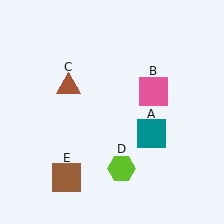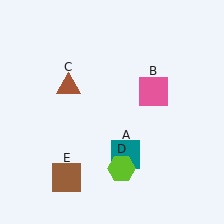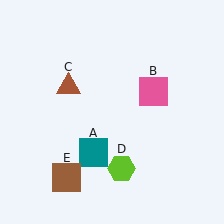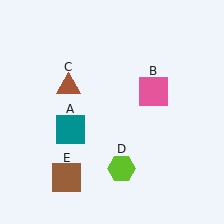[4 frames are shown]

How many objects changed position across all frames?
1 object changed position: teal square (object A).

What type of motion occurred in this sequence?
The teal square (object A) rotated clockwise around the center of the scene.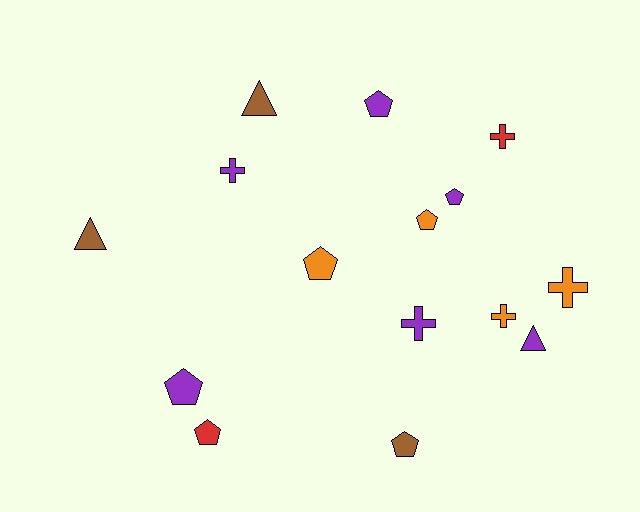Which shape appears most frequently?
Pentagon, with 7 objects.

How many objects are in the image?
There are 15 objects.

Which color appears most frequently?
Purple, with 6 objects.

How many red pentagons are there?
There is 1 red pentagon.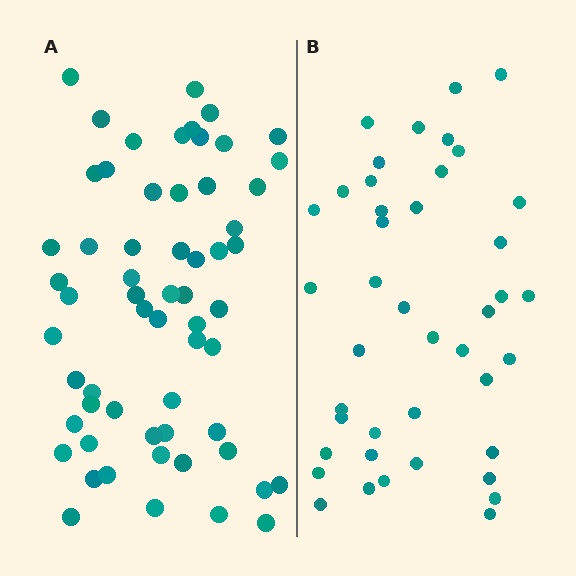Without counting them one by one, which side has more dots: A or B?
Region A (the left region) has more dots.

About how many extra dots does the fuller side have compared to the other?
Region A has approximately 20 more dots than region B.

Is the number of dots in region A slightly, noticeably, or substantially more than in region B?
Region A has noticeably more, but not dramatically so. The ratio is roughly 1.4 to 1.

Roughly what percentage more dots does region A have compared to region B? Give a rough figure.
About 45% more.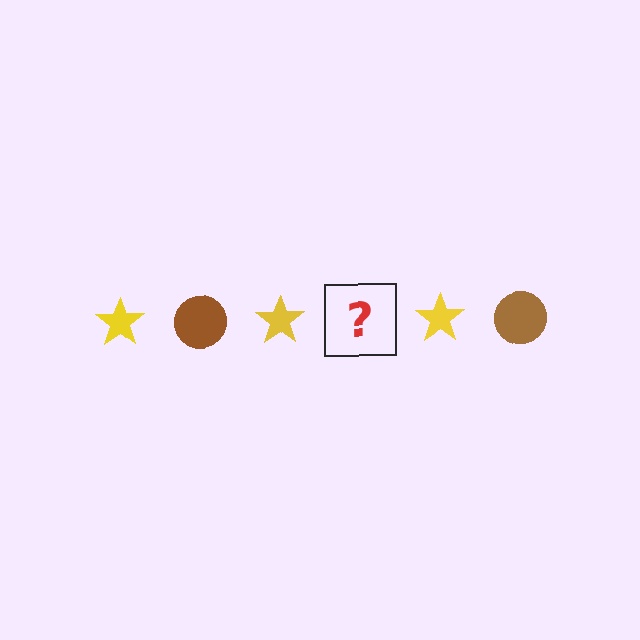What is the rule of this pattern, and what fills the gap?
The rule is that the pattern alternates between yellow star and brown circle. The gap should be filled with a brown circle.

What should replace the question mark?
The question mark should be replaced with a brown circle.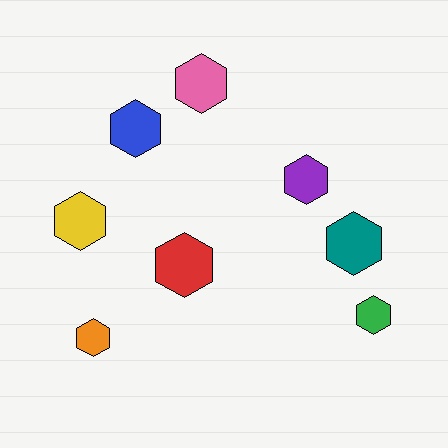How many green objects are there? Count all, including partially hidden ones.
There is 1 green object.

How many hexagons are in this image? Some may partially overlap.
There are 8 hexagons.